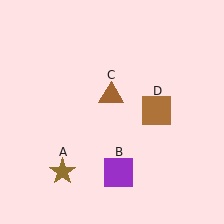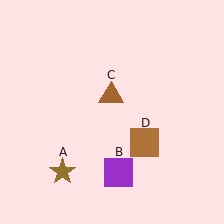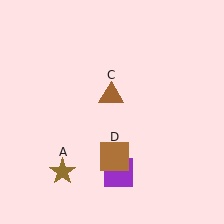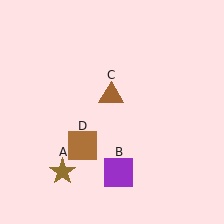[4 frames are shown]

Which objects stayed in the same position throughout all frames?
Brown star (object A) and purple square (object B) and brown triangle (object C) remained stationary.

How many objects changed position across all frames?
1 object changed position: brown square (object D).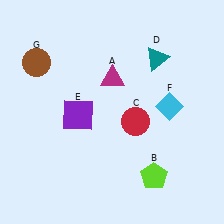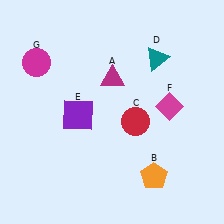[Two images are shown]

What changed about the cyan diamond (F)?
In Image 1, F is cyan. In Image 2, it changed to magenta.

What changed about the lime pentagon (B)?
In Image 1, B is lime. In Image 2, it changed to orange.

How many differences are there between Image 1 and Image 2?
There are 3 differences between the two images.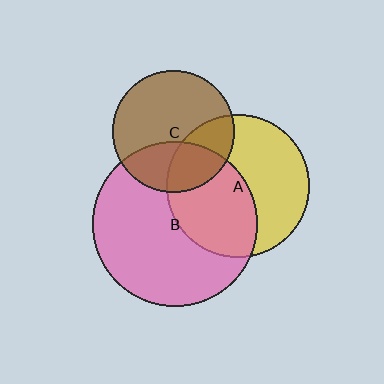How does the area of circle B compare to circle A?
Approximately 1.3 times.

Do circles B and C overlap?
Yes.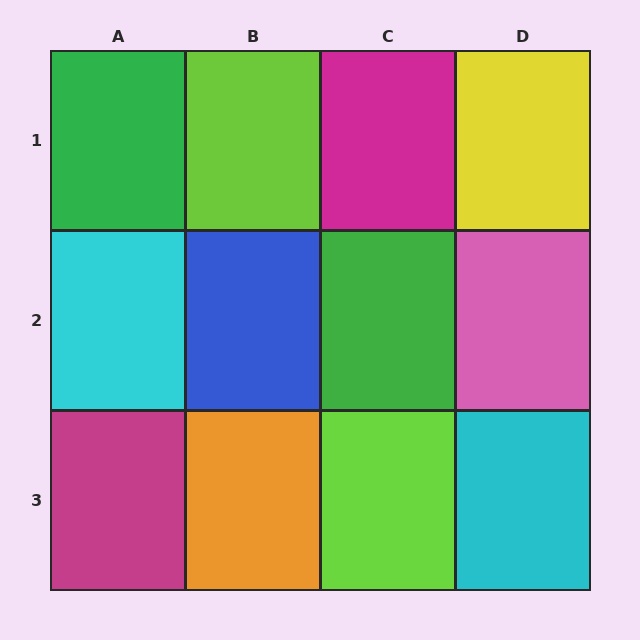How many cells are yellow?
1 cell is yellow.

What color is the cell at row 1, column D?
Yellow.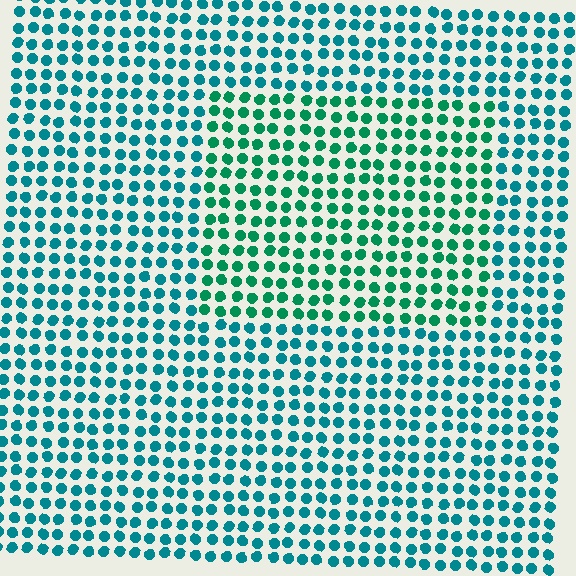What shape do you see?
I see a rectangle.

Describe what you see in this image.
The image is filled with small teal elements in a uniform arrangement. A rectangle-shaped region is visible where the elements are tinted to a slightly different hue, forming a subtle color boundary.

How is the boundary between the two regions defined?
The boundary is defined purely by a slight shift in hue (about 28 degrees). Spacing, size, and orientation are identical on both sides.